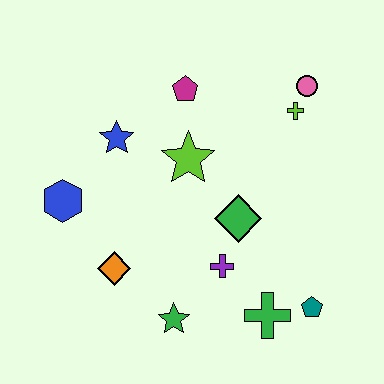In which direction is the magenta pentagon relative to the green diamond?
The magenta pentagon is above the green diamond.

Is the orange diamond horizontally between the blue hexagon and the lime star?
Yes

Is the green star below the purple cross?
Yes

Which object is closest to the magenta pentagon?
The lime star is closest to the magenta pentagon.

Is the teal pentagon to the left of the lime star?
No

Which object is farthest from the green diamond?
The blue hexagon is farthest from the green diamond.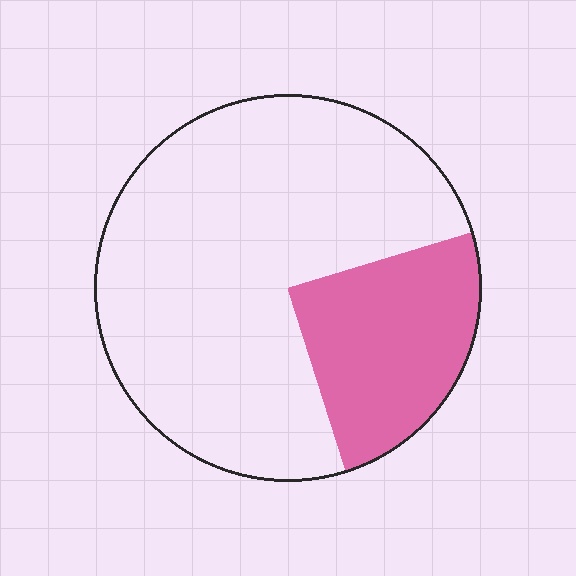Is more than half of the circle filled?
No.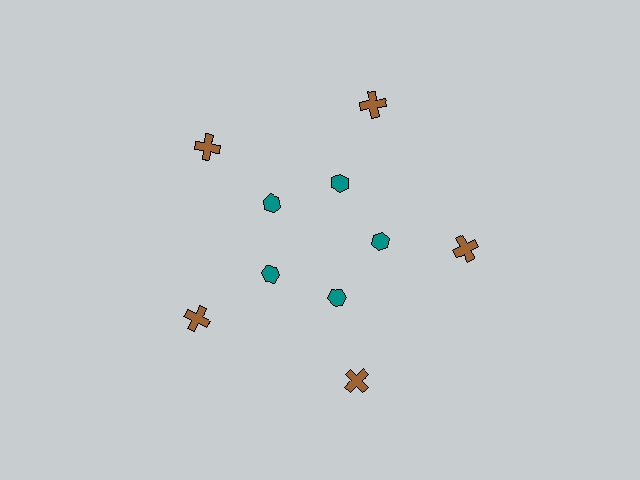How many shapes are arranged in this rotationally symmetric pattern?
There are 10 shapes, arranged in 5 groups of 2.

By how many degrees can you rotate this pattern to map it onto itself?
The pattern maps onto itself every 72 degrees of rotation.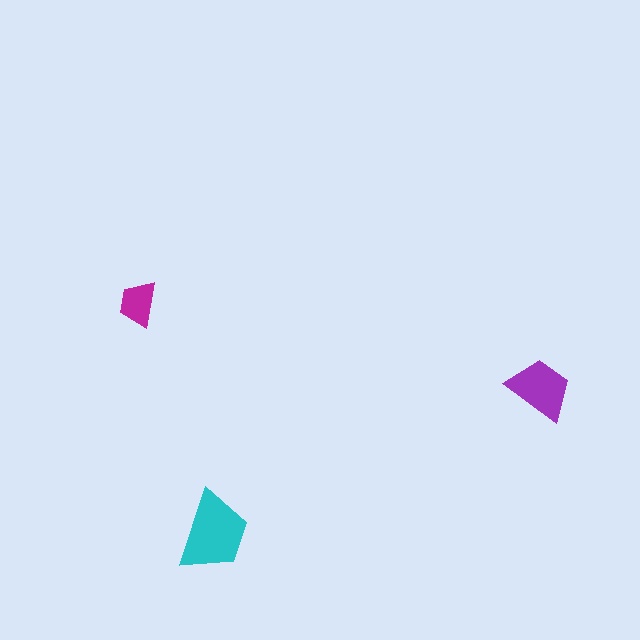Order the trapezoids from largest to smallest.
the cyan one, the purple one, the magenta one.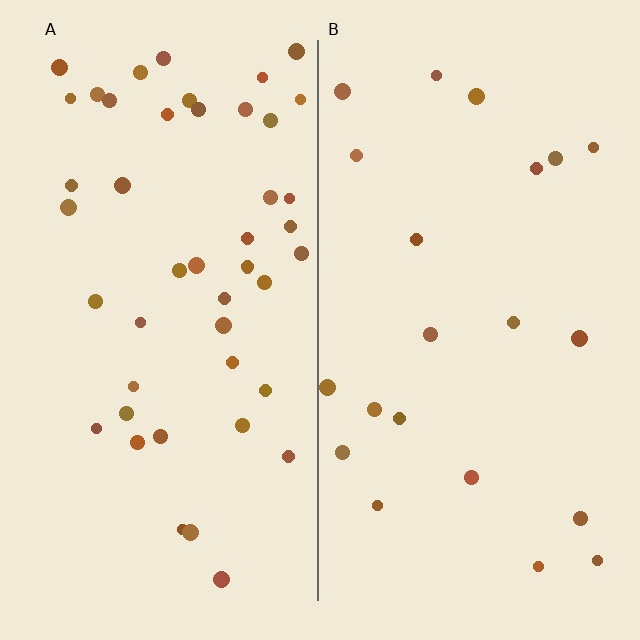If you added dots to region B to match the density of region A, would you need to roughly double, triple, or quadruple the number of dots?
Approximately double.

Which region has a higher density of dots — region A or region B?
A (the left).